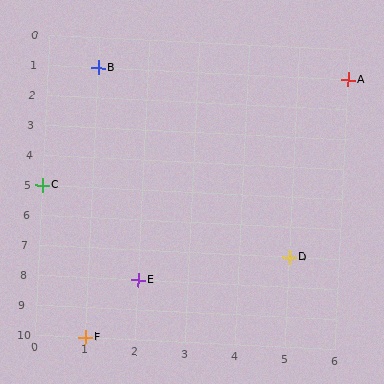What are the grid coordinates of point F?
Point F is at grid coordinates (1, 10).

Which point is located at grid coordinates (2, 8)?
Point E is at (2, 8).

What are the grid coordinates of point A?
Point A is at grid coordinates (6, 1).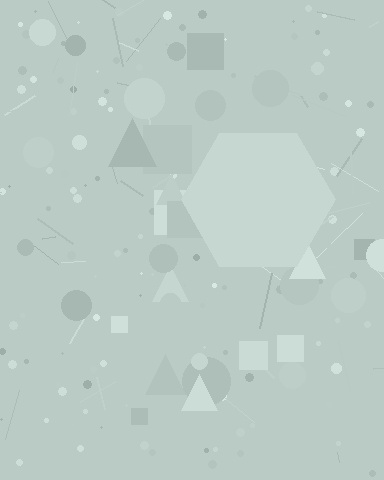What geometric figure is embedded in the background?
A hexagon is embedded in the background.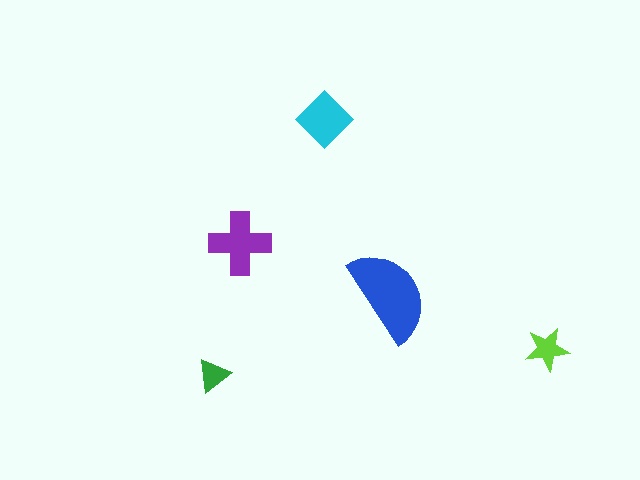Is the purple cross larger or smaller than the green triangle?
Larger.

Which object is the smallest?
The green triangle.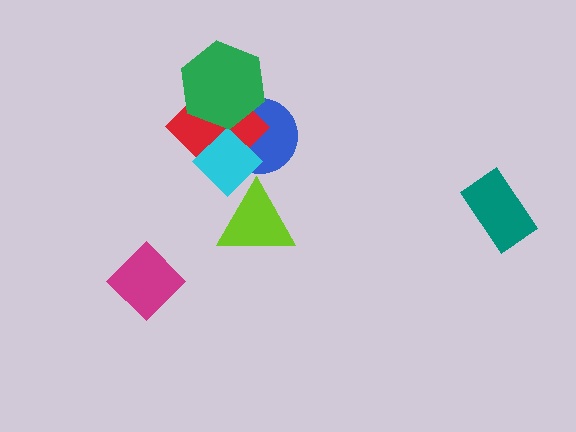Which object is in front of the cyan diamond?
The lime triangle is in front of the cyan diamond.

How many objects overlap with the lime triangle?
1 object overlaps with the lime triangle.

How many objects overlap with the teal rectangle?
0 objects overlap with the teal rectangle.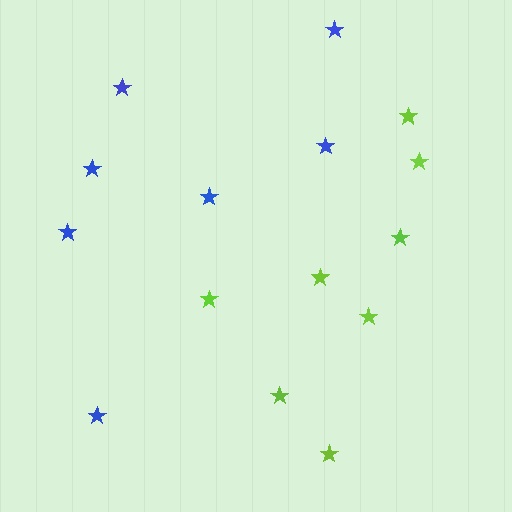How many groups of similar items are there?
There are 2 groups: one group of blue stars (7) and one group of lime stars (8).